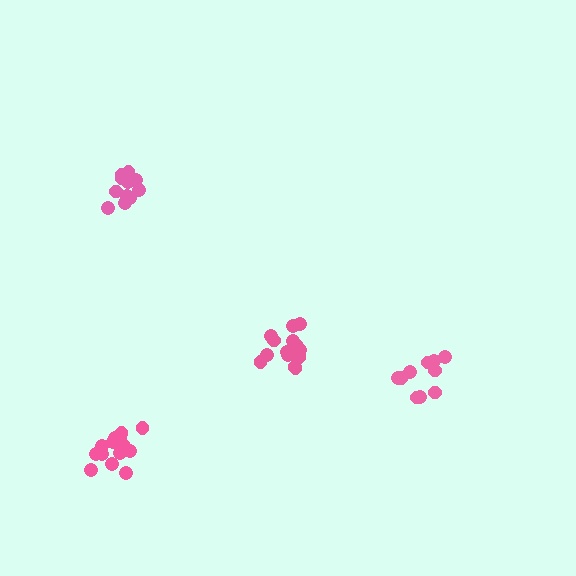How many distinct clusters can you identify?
There are 4 distinct clusters.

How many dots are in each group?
Group 1: 16 dots, Group 2: 11 dots, Group 3: 16 dots, Group 4: 10 dots (53 total).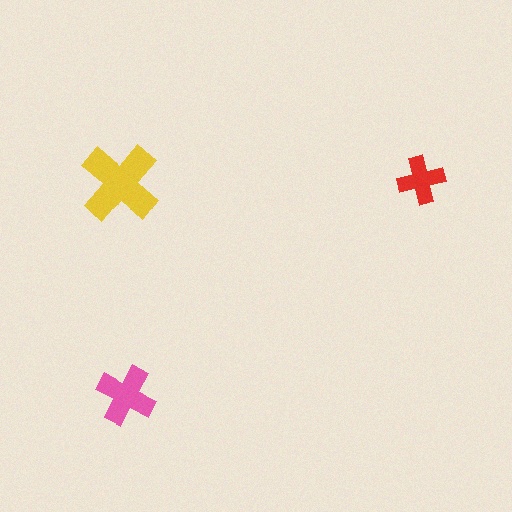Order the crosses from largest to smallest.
the yellow one, the pink one, the red one.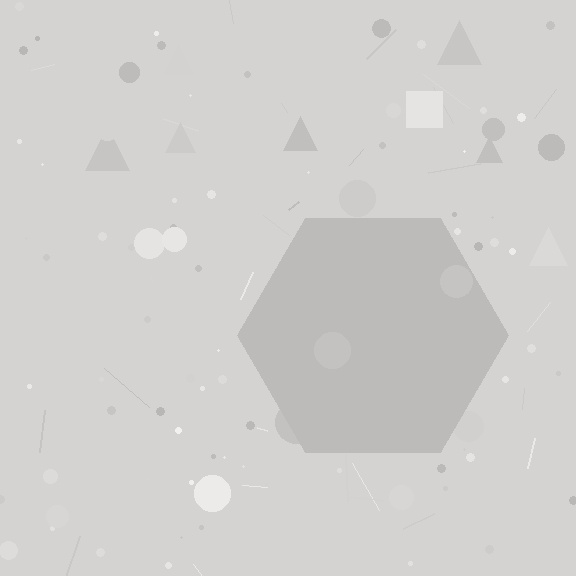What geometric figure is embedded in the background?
A hexagon is embedded in the background.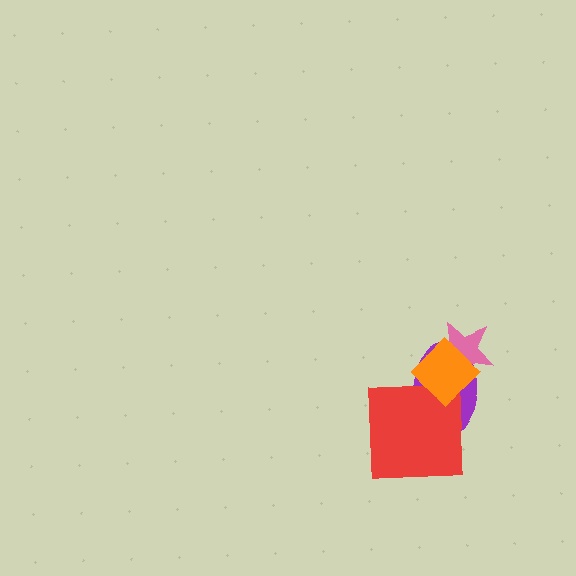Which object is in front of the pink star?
The orange diamond is in front of the pink star.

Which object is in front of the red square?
The orange diamond is in front of the red square.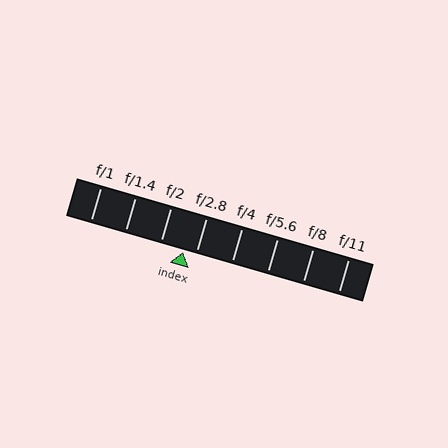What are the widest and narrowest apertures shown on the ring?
The widest aperture shown is f/1 and the narrowest is f/11.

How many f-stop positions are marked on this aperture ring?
There are 8 f-stop positions marked.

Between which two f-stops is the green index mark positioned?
The index mark is between f/2 and f/2.8.